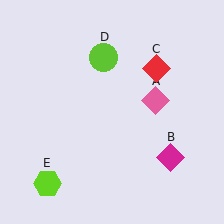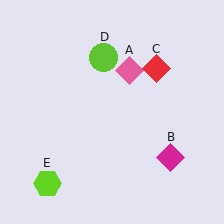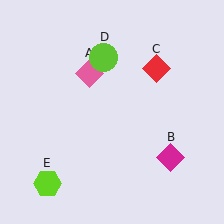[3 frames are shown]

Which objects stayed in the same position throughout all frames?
Magenta diamond (object B) and red diamond (object C) and lime circle (object D) and lime hexagon (object E) remained stationary.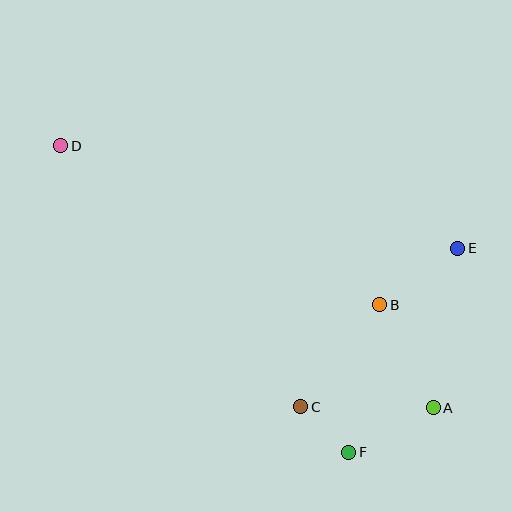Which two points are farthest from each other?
Points A and D are farthest from each other.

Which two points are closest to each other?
Points C and F are closest to each other.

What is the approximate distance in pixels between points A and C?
The distance between A and C is approximately 132 pixels.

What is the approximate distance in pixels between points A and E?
The distance between A and E is approximately 161 pixels.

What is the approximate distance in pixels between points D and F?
The distance between D and F is approximately 421 pixels.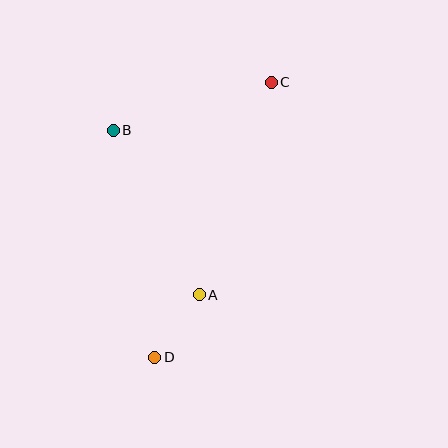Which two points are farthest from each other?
Points C and D are farthest from each other.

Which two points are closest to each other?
Points A and D are closest to each other.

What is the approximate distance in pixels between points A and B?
The distance between A and B is approximately 186 pixels.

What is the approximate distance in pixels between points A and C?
The distance between A and C is approximately 224 pixels.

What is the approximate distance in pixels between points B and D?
The distance between B and D is approximately 231 pixels.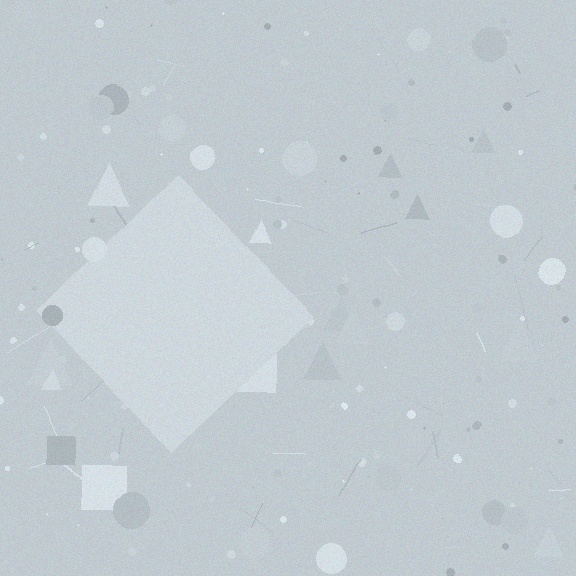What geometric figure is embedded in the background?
A diamond is embedded in the background.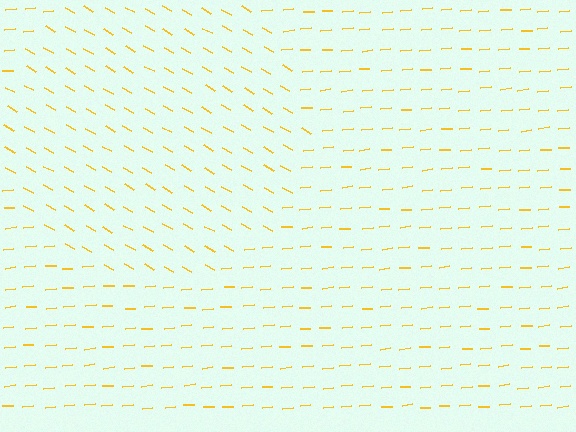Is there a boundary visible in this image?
Yes, there is a texture boundary formed by a change in line orientation.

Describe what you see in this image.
The image is filled with small yellow line segments. A circle region in the image has lines oriented differently from the surrounding lines, creating a visible texture boundary.